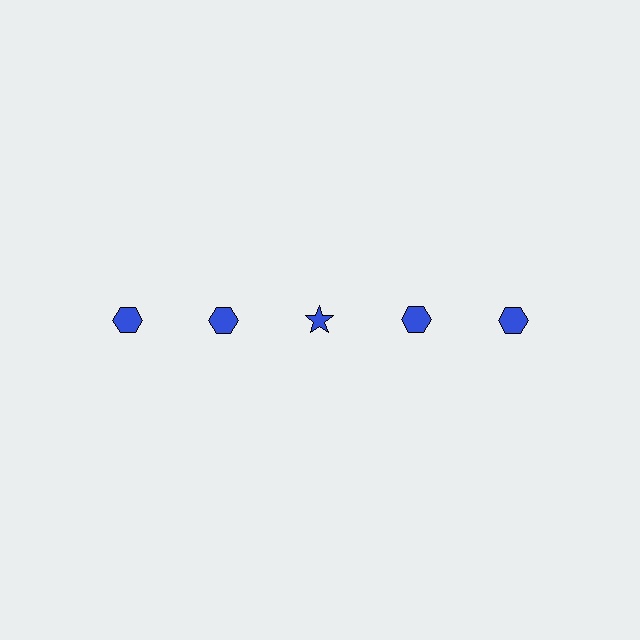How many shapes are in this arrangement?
There are 5 shapes arranged in a grid pattern.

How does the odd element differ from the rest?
It has a different shape: star instead of hexagon.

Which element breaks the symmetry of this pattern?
The blue star in the top row, center column breaks the symmetry. All other shapes are blue hexagons.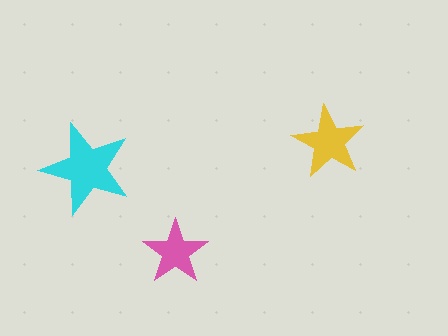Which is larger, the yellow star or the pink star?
The yellow one.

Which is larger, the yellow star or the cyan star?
The cyan one.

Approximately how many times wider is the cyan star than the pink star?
About 1.5 times wider.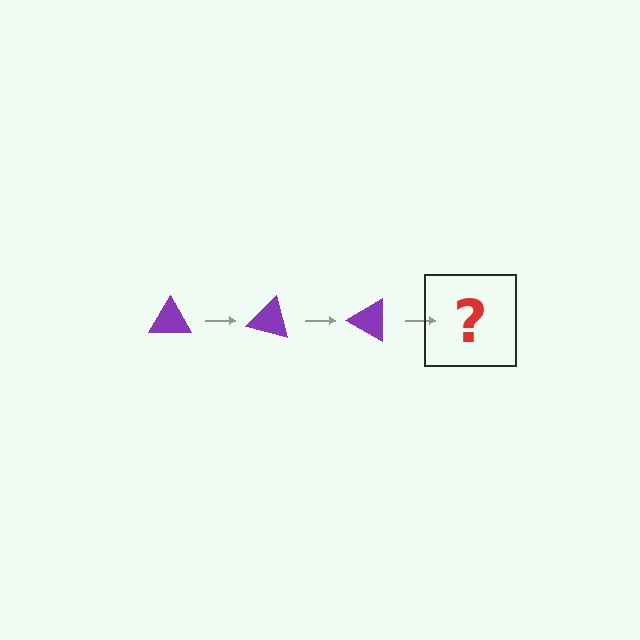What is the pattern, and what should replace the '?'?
The pattern is that the triangle rotates 15 degrees each step. The '?' should be a purple triangle rotated 45 degrees.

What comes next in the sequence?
The next element should be a purple triangle rotated 45 degrees.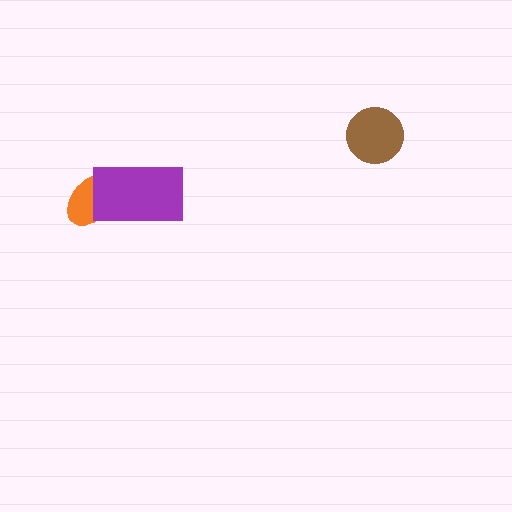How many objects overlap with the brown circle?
0 objects overlap with the brown circle.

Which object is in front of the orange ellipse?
The purple rectangle is in front of the orange ellipse.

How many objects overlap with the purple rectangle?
1 object overlaps with the purple rectangle.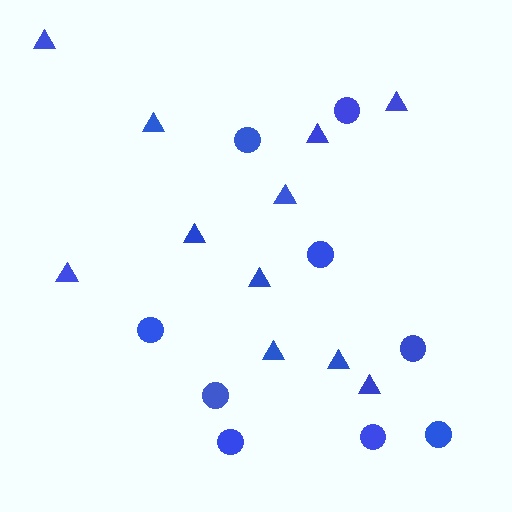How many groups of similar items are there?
There are 2 groups: one group of circles (9) and one group of triangles (11).